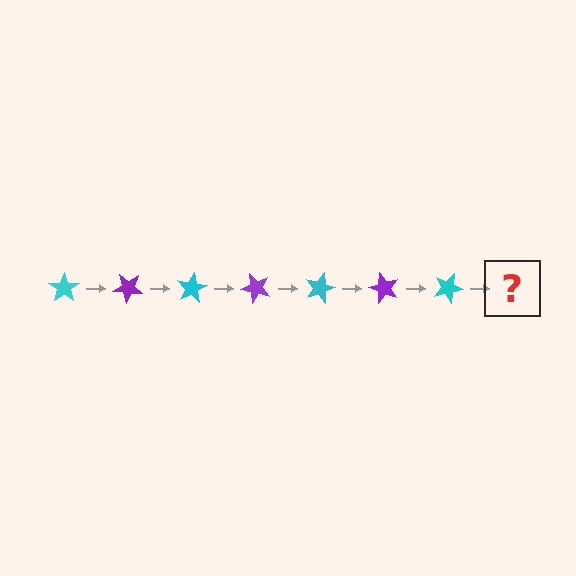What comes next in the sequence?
The next element should be a purple star, rotated 280 degrees from the start.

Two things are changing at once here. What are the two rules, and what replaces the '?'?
The two rules are that it rotates 40 degrees each step and the color cycles through cyan and purple. The '?' should be a purple star, rotated 280 degrees from the start.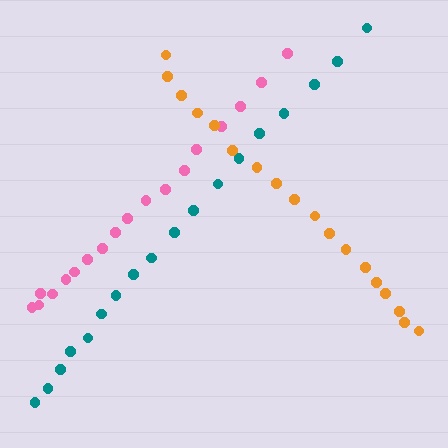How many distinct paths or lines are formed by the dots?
There are 3 distinct paths.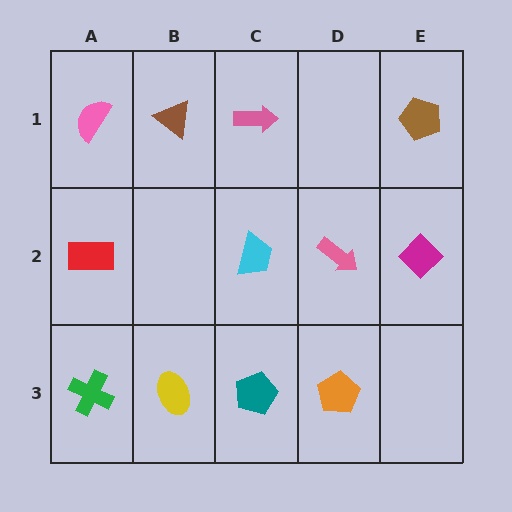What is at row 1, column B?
A brown triangle.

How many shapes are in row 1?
4 shapes.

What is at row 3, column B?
A yellow ellipse.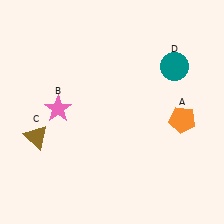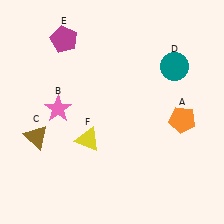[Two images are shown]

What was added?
A magenta pentagon (E), a yellow triangle (F) were added in Image 2.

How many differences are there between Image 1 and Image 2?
There are 2 differences between the two images.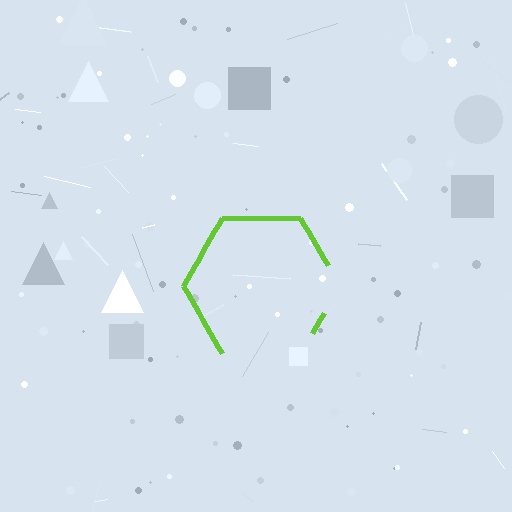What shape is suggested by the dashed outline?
The dashed outline suggests a hexagon.